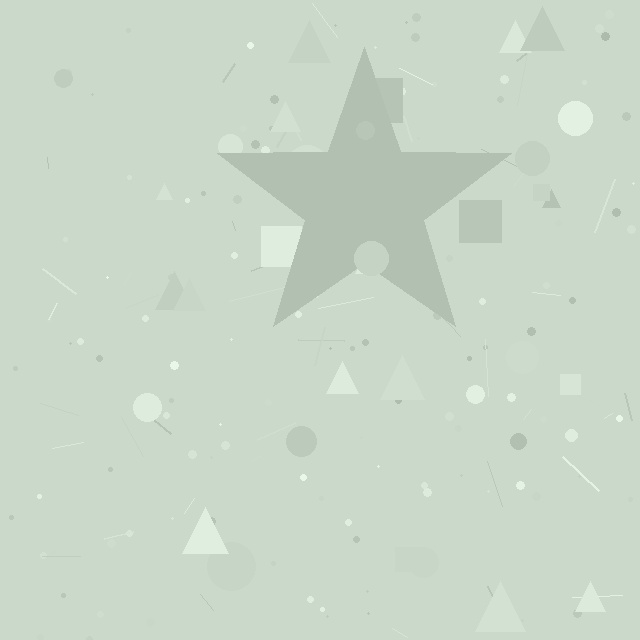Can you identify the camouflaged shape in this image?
The camouflaged shape is a star.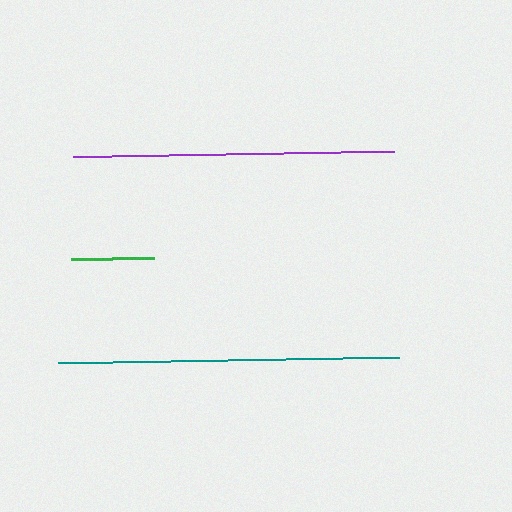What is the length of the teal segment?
The teal segment is approximately 341 pixels long.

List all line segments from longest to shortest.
From longest to shortest: teal, purple, green.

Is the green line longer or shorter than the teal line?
The teal line is longer than the green line.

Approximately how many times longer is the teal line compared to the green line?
The teal line is approximately 4.1 times the length of the green line.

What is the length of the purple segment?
The purple segment is approximately 321 pixels long.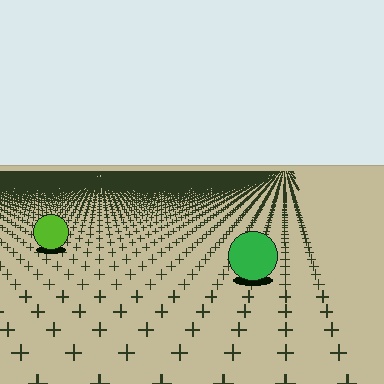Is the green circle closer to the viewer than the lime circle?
Yes. The green circle is closer — you can tell from the texture gradient: the ground texture is coarser near it.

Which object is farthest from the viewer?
The lime circle is farthest from the viewer. It appears smaller and the ground texture around it is denser.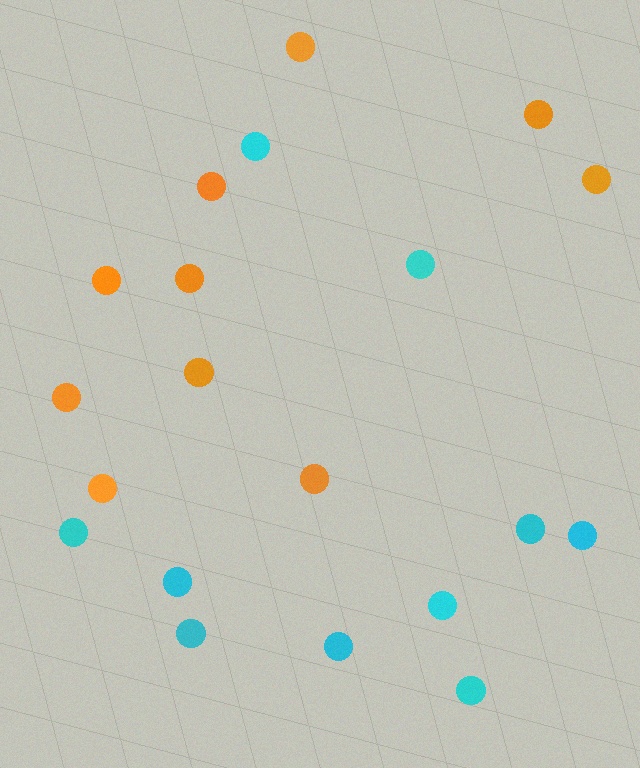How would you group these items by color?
There are 2 groups: one group of orange circles (10) and one group of cyan circles (10).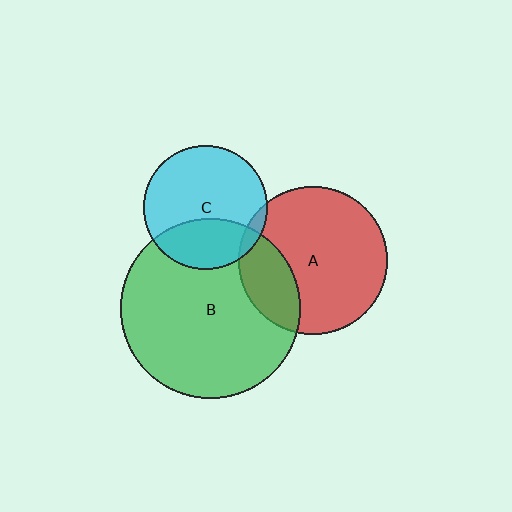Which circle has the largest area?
Circle B (green).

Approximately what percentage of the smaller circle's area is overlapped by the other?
Approximately 5%.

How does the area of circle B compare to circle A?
Approximately 1.5 times.